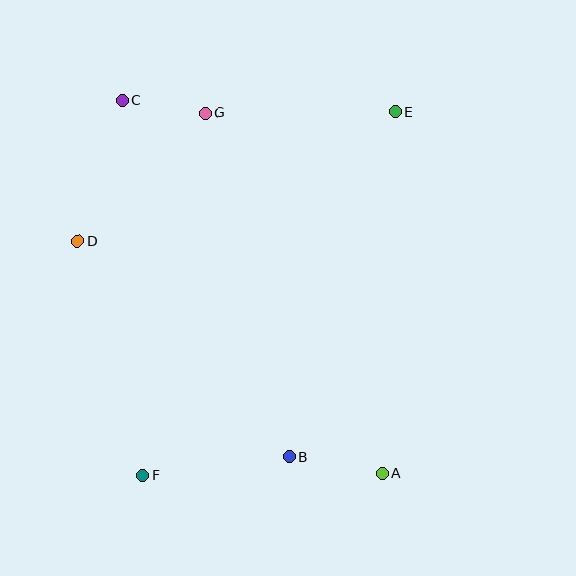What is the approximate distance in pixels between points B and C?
The distance between B and C is approximately 394 pixels.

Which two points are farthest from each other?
Points A and C are farthest from each other.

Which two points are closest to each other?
Points C and G are closest to each other.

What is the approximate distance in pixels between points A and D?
The distance between A and D is approximately 384 pixels.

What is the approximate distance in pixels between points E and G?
The distance between E and G is approximately 190 pixels.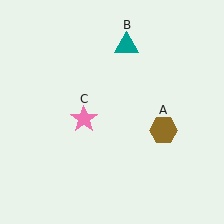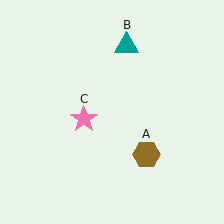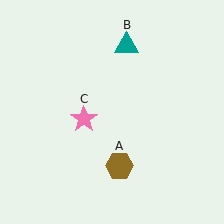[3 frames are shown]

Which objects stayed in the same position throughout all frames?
Teal triangle (object B) and pink star (object C) remained stationary.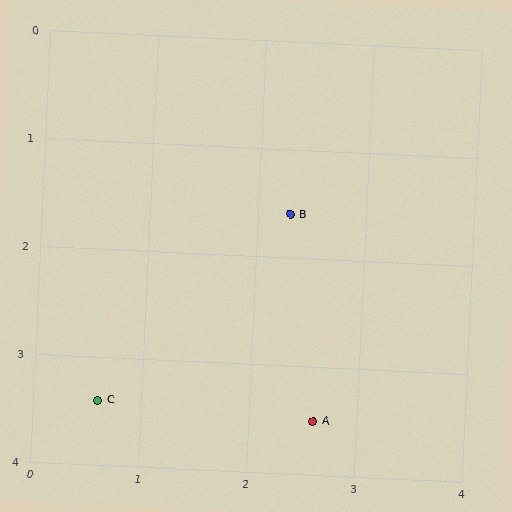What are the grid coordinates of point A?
Point A is at approximately (2.6, 3.5).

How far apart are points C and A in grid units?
Points C and A are about 2.0 grid units apart.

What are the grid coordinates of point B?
Point B is at approximately (2.3, 1.6).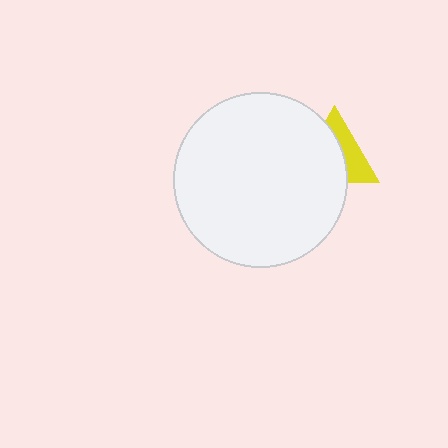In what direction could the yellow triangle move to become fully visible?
The yellow triangle could move right. That would shift it out from behind the white circle entirely.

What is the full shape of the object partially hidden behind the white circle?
The partially hidden object is a yellow triangle.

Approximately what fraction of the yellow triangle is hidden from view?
Roughly 59% of the yellow triangle is hidden behind the white circle.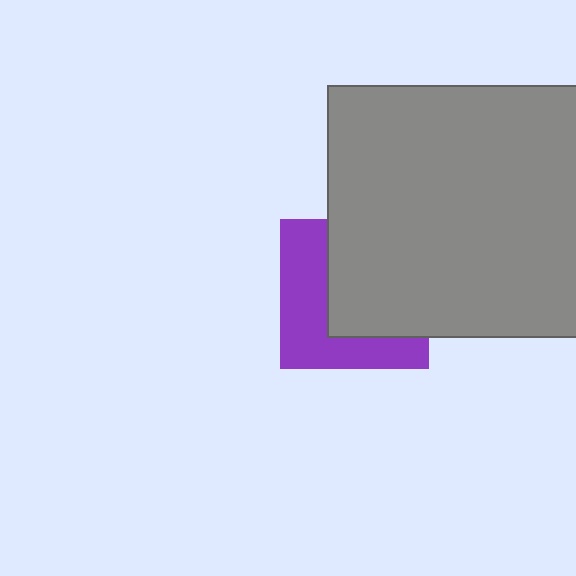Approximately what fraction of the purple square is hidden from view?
Roughly 53% of the purple square is hidden behind the gray square.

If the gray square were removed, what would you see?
You would see the complete purple square.